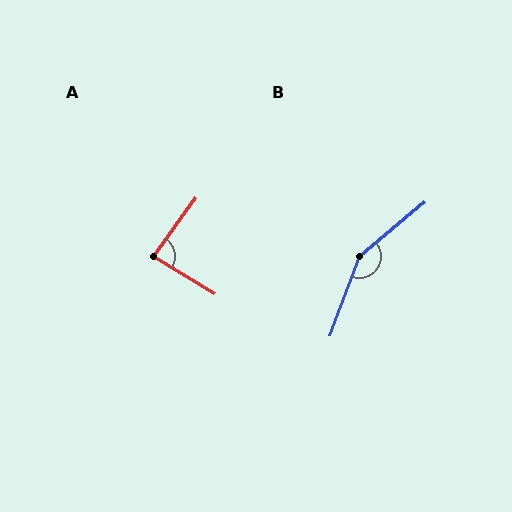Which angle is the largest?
B, at approximately 150 degrees.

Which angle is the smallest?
A, at approximately 85 degrees.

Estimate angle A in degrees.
Approximately 85 degrees.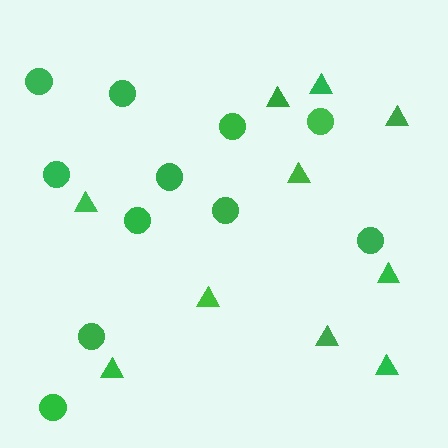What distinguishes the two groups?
There are 2 groups: one group of circles (11) and one group of triangles (10).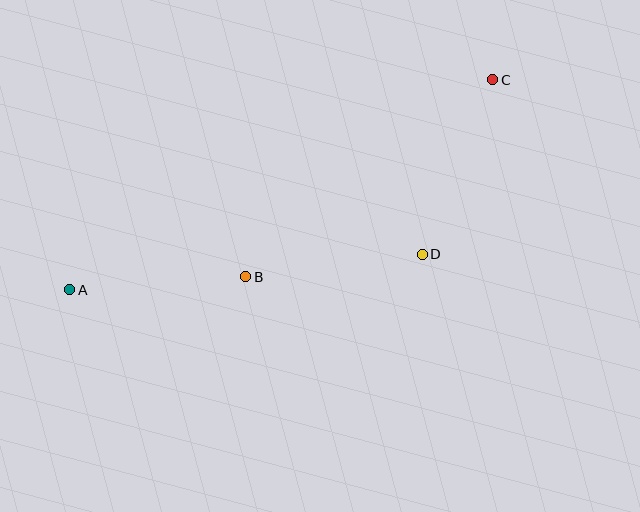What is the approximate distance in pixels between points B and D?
The distance between B and D is approximately 178 pixels.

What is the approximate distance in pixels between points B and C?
The distance between B and C is approximately 316 pixels.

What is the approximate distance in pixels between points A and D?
The distance between A and D is approximately 354 pixels.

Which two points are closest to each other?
Points A and B are closest to each other.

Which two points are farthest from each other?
Points A and C are farthest from each other.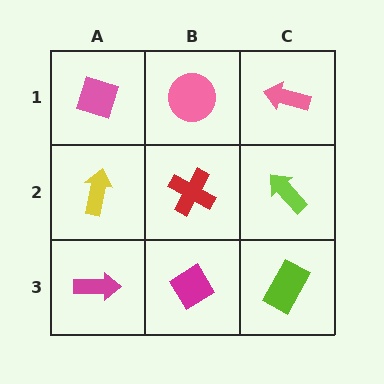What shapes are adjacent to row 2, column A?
A pink diamond (row 1, column A), a magenta arrow (row 3, column A), a red cross (row 2, column B).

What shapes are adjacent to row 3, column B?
A red cross (row 2, column B), a magenta arrow (row 3, column A), a lime rectangle (row 3, column C).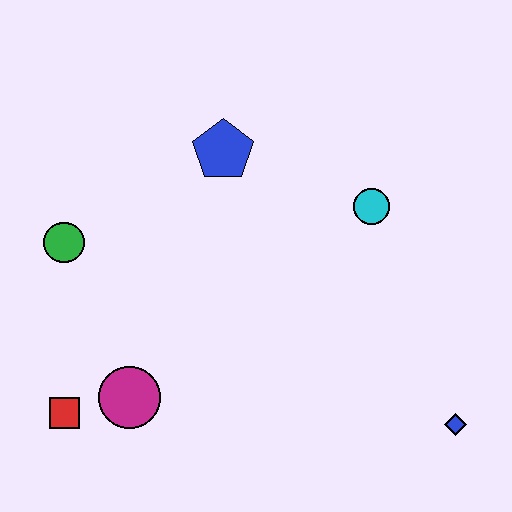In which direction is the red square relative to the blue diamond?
The red square is to the left of the blue diamond.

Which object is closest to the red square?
The magenta circle is closest to the red square.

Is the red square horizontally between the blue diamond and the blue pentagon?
No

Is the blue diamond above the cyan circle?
No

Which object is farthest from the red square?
The blue diamond is farthest from the red square.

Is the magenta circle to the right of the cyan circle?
No